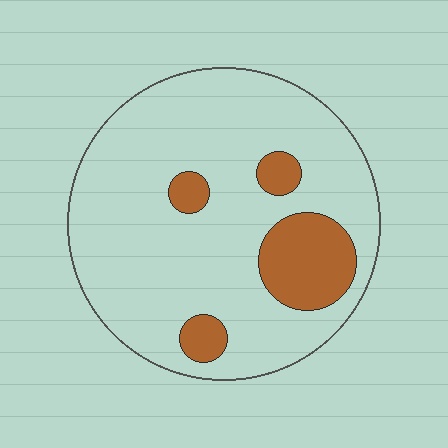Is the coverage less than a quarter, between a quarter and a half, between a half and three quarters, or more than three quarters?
Less than a quarter.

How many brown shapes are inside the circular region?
4.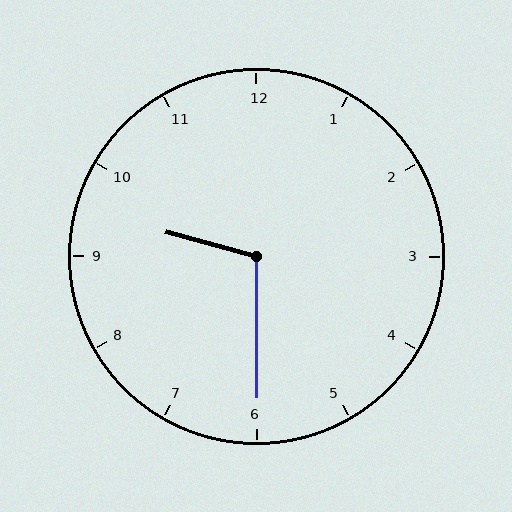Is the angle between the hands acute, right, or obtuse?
It is obtuse.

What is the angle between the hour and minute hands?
Approximately 105 degrees.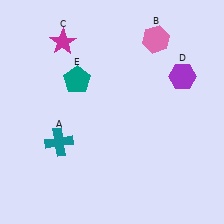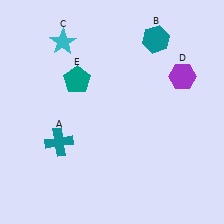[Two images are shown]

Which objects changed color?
B changed from pink to teal. C changed from magenta to cyan.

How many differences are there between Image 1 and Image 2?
There are 2 differences between the two images.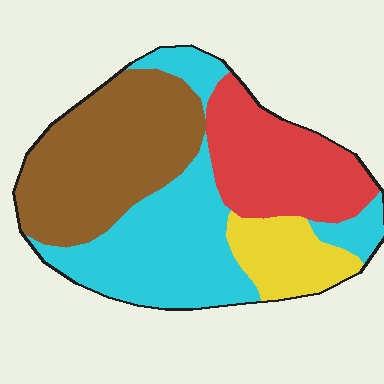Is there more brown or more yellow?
Brown.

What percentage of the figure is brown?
Brown covers roughly 30% of the figure.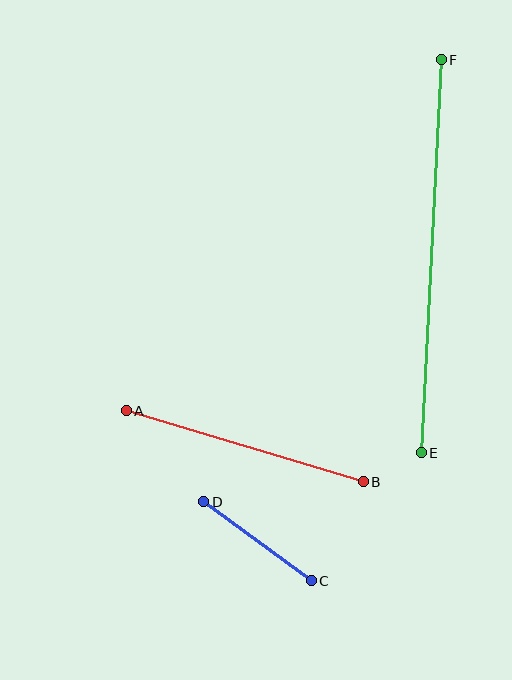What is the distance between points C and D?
The distance is approximately 134 pixels.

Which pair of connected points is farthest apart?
Points E and F are farthest apart.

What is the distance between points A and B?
The distance is approximately 247 pixels.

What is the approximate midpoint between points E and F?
The midpoint is at approximately (431, 256) pixels.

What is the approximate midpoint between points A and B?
The midpoint is at approximately (245, 446) pixels.